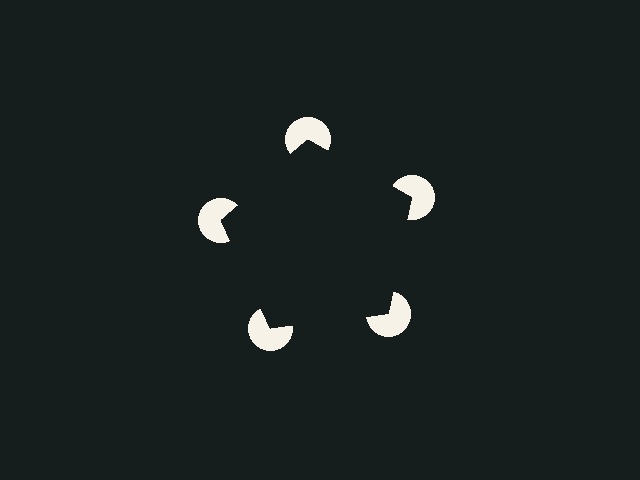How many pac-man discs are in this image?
There are 5 — one at each vertex of the illusory pentagon.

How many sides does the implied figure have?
5 sides.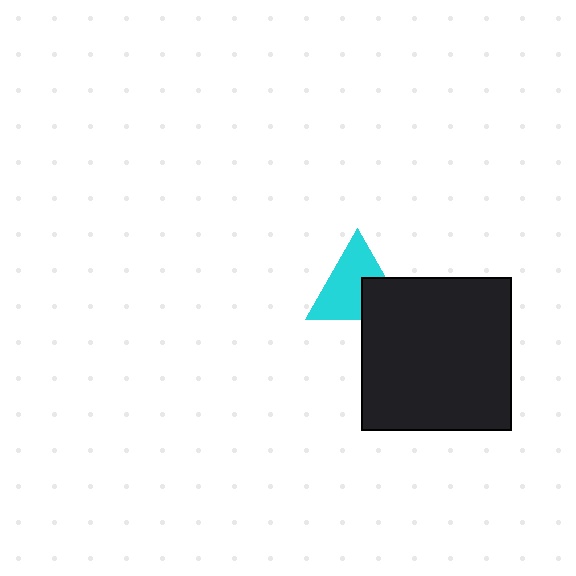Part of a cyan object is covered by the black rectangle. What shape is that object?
It is a triangle.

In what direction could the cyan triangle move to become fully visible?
The cyan triangle could move toward the upper-left. That would shift it out from behind the black rectangle entirely.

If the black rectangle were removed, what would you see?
You would see the complete cyan triangle.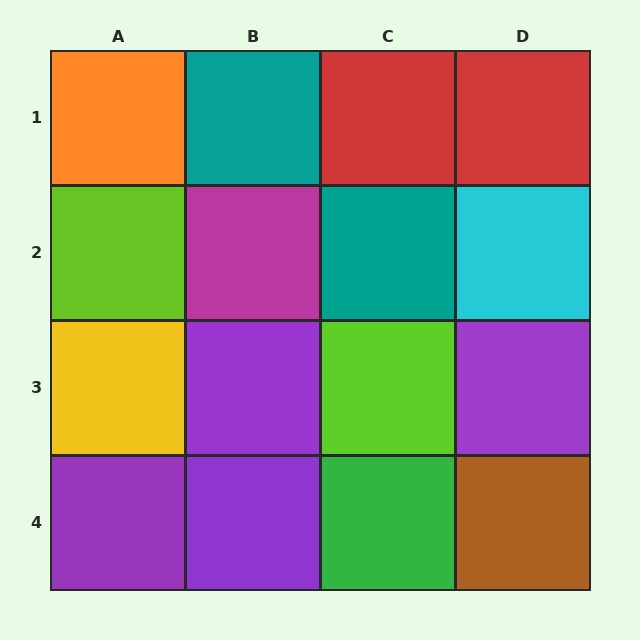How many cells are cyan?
1 cell is cyan.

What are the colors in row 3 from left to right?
Yellow, purple, lime, purple.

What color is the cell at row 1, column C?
Red.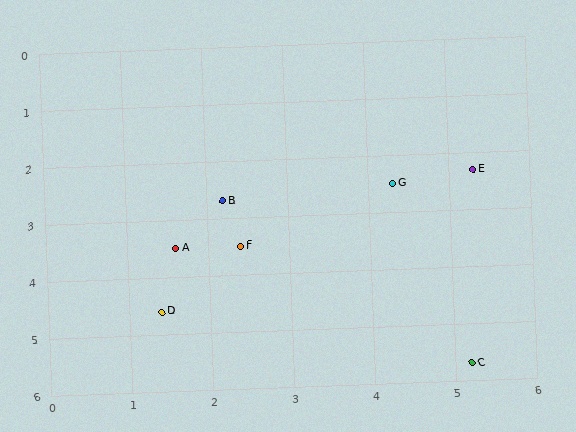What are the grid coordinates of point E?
Point E is at approximately (5.3, 2.3).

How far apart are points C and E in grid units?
Points C and E are about 3.4 grid units apart.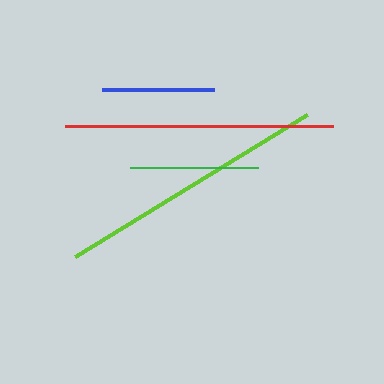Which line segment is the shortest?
The blue line is the shortest at approximately 112 pixels.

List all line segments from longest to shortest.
From longest to shortest: lime, red, green, blue.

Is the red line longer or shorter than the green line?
The red line is longer than the green line.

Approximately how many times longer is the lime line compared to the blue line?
The lime line is approximately 2.4 times the length of the blue line.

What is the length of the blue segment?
The blue segment is approximately 112 pixels long.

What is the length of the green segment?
The green segment is approximately 128 pixels long.